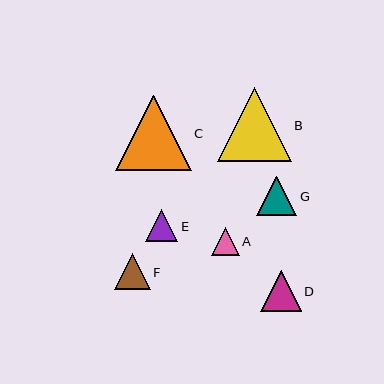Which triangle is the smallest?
Triangle A is the smallest with a size of approximately 28 pixels.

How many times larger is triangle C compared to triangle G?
Triangle C is approximately 1.9 times the size of triangle G.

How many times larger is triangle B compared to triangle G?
Triangle B is approximately 1.9 times the size of triangle G.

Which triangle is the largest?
Triangle C is the largest with a size of approximately 76 pixels.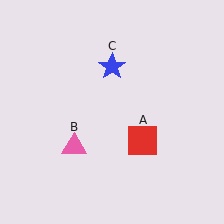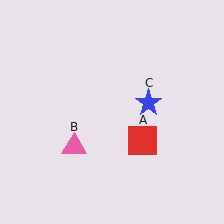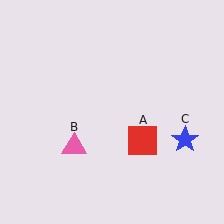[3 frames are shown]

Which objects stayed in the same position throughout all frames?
Red square (object A) and pink triangle (object B) remained stationary.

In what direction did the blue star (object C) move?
The blue star (object C) moved down and to the right.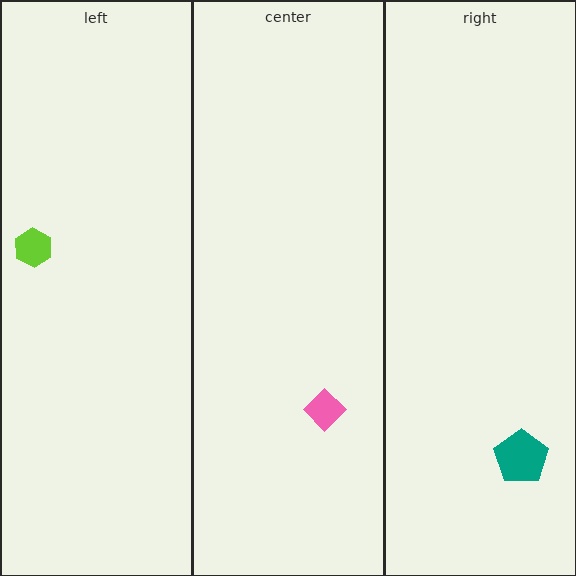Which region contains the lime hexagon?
The left region.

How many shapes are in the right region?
1.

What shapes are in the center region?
The pink diamond.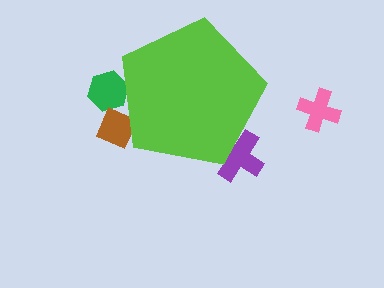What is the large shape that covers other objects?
A lime pentagon.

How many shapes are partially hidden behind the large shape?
3 shapes are partially hidden.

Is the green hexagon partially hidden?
Yes, the green hexagon is partially hidden behind the lime pentagon.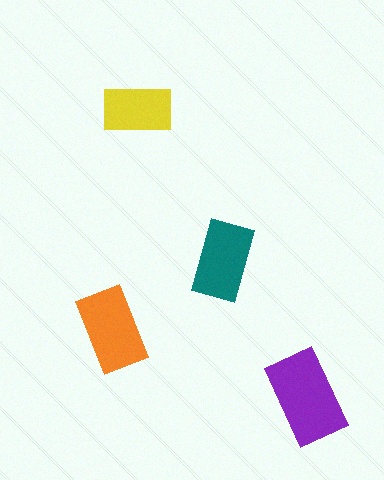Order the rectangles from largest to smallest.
the purple one, the orange one, the teal one, the yellow one.